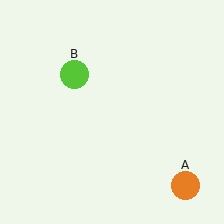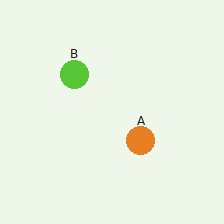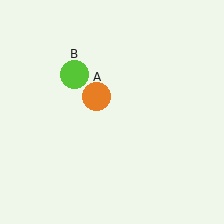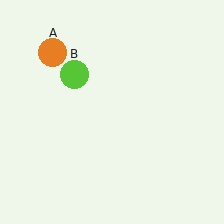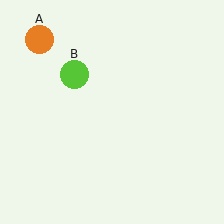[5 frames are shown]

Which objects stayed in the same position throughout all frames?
Lime circle (object B) remained stationary.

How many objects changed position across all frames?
1 object changed position: orange circle (object A).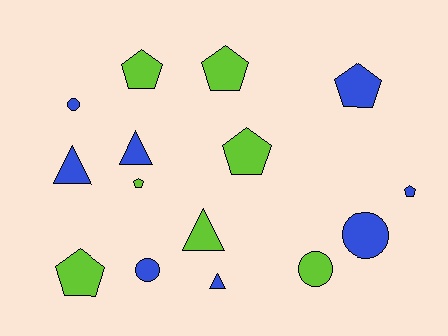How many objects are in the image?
There are 15 objects.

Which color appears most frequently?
Blue, with 8 objects.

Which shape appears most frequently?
Pentagon, with 7 objects.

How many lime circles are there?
There is 1 lime circle.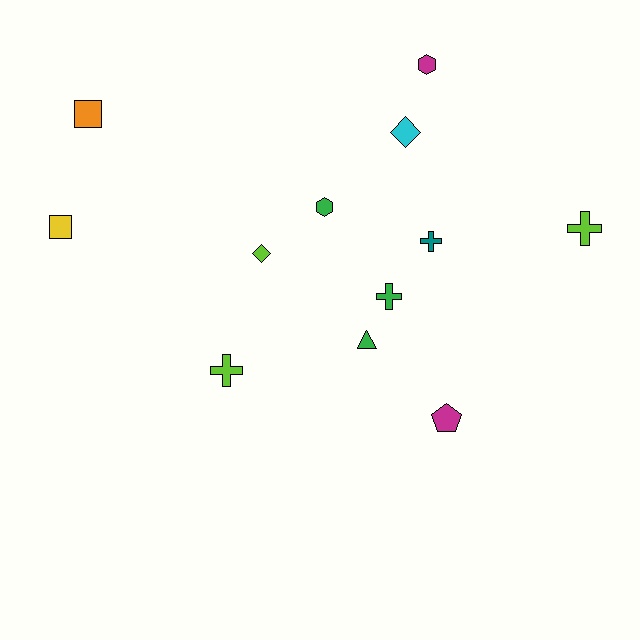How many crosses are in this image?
There are 4 crosses.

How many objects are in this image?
There are 12 objects.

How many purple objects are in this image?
There are no purple objects.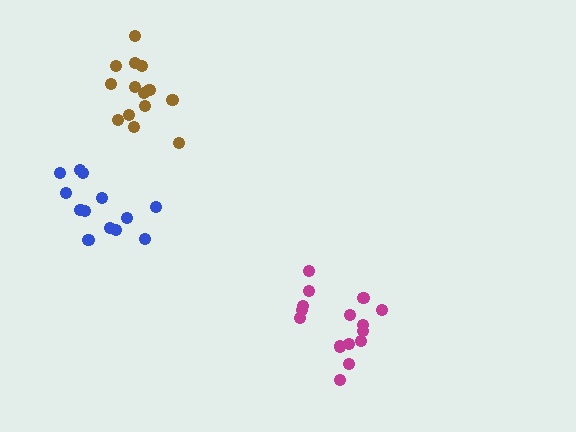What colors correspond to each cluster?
The clusters are colored: magenta, blue, brown.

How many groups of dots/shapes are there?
There are 3 groups.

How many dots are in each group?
Group 1: 15 dots, Group 2: 13 dots, Group 3: 14 dots (42 total).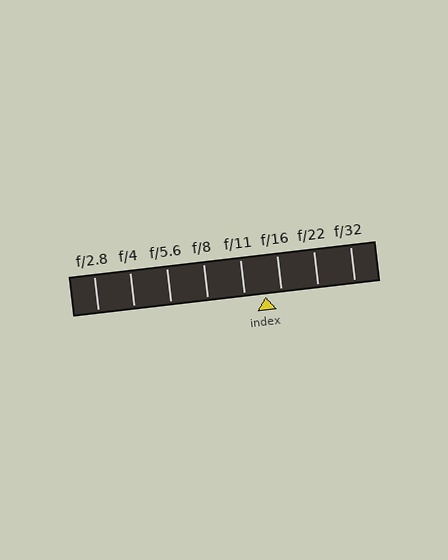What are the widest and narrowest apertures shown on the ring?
The widest aperture shown is f/2.8 and the narrowest is f/32.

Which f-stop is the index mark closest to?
The index mark is closest to f/16.